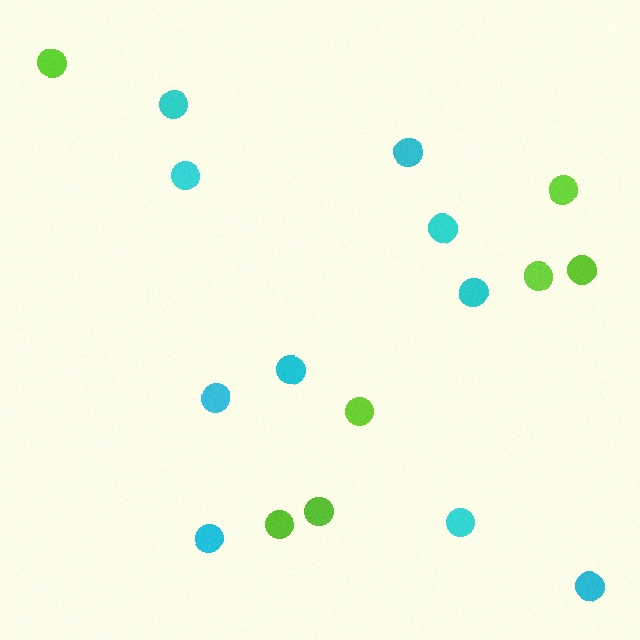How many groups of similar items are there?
There are 2 groups: one group of lime circles (7) and one group of cyan circles (10).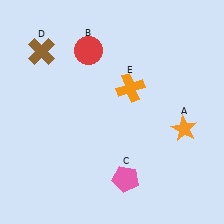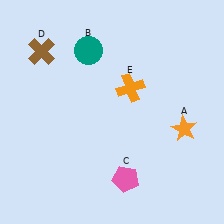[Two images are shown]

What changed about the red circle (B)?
In Image 1, B is red. In Image 2, it changed to teal.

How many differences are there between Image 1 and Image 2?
There is 1 difference between the two images.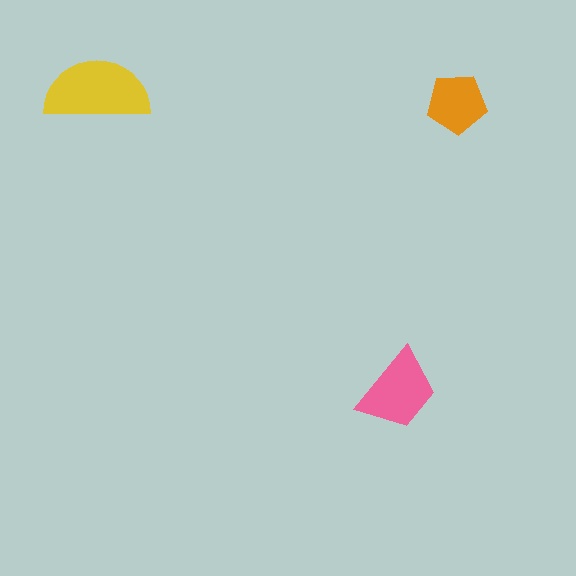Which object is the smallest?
The orange pentagon.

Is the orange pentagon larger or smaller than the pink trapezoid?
Smaller.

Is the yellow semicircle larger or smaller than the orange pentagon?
Larger.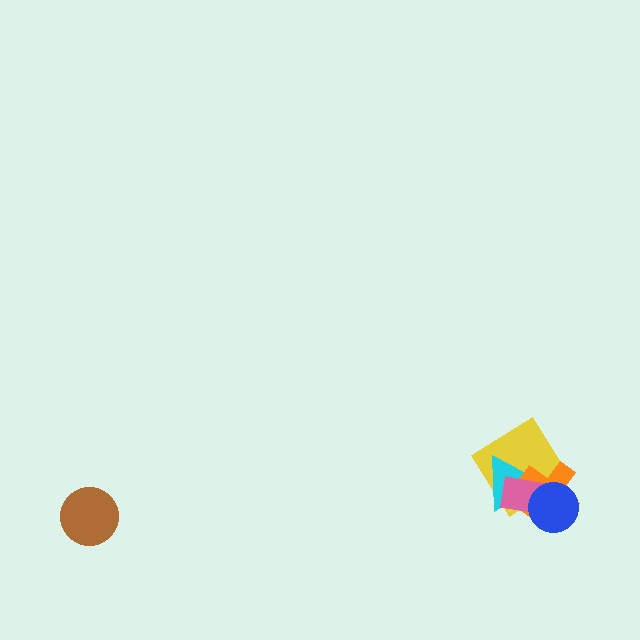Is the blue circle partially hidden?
No, no other shape covers it.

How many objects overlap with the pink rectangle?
4 objects overlap with the pink rectangle.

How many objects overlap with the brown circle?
0 objects overlap with the brown circle.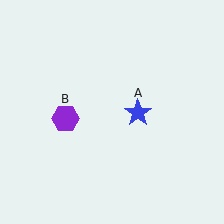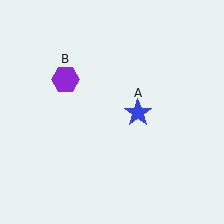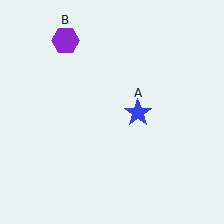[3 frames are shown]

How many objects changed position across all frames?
1 object changed position: purple hexagon (object B).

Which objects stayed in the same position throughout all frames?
Blue star (object A) remained stationary.